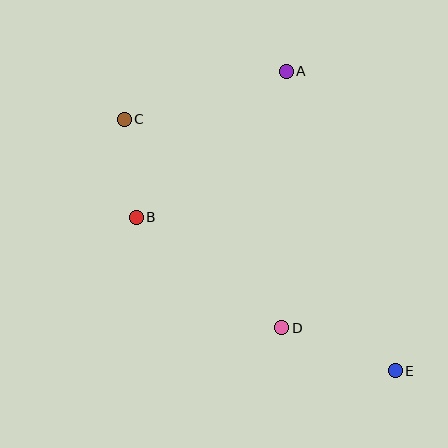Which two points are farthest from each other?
Points C and E are farthest from each other.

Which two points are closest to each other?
Points B and C are closest to each other.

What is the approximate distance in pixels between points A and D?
The distance between A and D is approximately 257 pixels.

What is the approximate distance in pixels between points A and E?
The distance between A and E is approximately 319 pixels.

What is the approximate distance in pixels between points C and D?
The distance between C and D is approximately 261 pixels.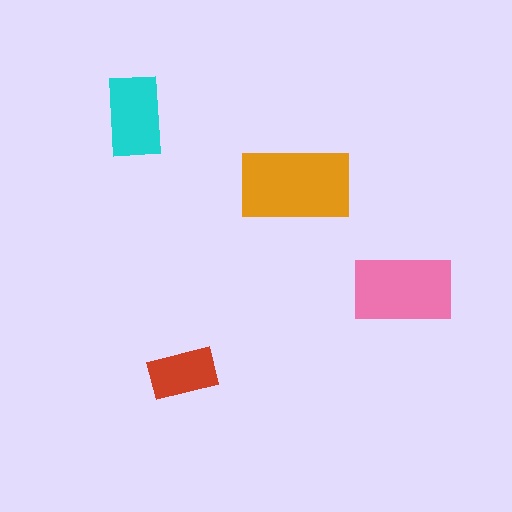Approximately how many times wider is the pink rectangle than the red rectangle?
About 1.5 times wider.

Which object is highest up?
The cyan rectangle is topmost.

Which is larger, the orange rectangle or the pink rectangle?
The orange one.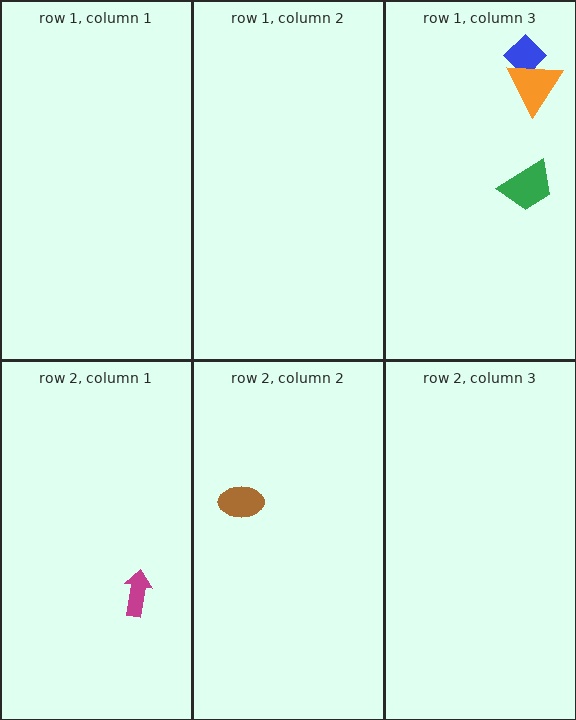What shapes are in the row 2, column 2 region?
The brown ellipse.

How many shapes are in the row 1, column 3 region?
3.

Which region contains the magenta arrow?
The row 2, column 1 region.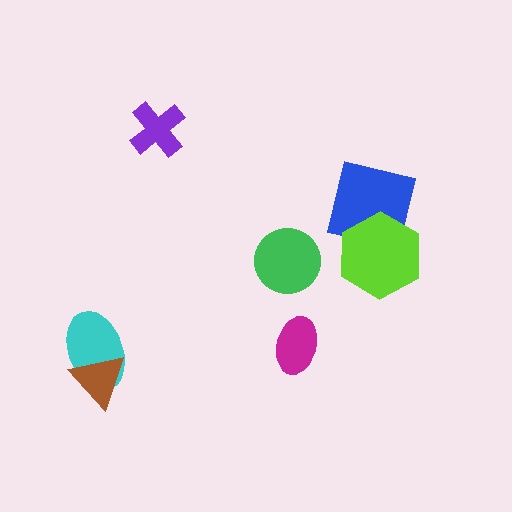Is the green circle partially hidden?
No, no other shape covers it.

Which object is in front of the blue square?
The lime hexagon is in front of the blue square.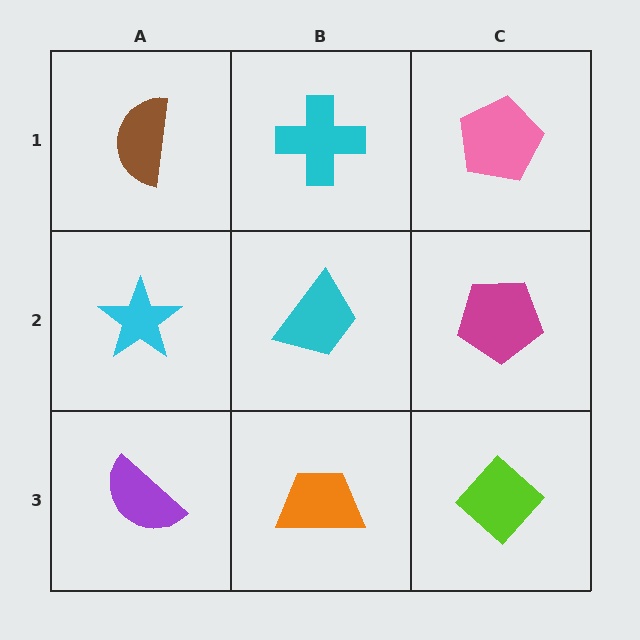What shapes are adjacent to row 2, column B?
A cyan cross (row 1, column B), an orange trapezoid (row 3, column B), a cyan star (row 2, column A), a magenta pentagon (row 2, column C).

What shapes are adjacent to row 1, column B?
A cyan trapezoid (row 2, column B), a brown semicircle (row 1, column A), a pink pentagon (row 1, column C).